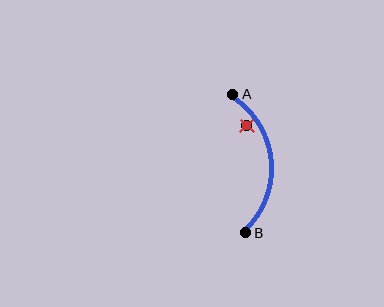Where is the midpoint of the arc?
The arc midpoint is the point on the curve farthest from the straight line joining A and B. It sits to the right of that line.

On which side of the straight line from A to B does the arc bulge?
The arc bulges to the right of the straight line connecting A and B.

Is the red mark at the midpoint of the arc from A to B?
No — the red mark does not lie on the arc at all. It sits slightly inside the curve.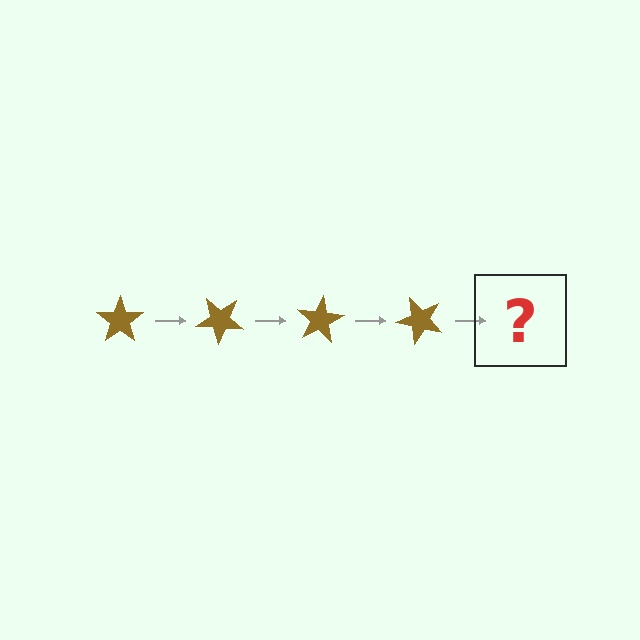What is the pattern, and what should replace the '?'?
The pattern is that the star rotates 40 degrees each step. The '?' should be a brown star rotated 160 degrees.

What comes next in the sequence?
The next element should be a brown star rotated 160 degrees.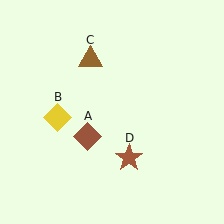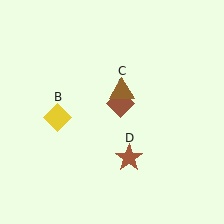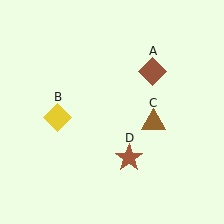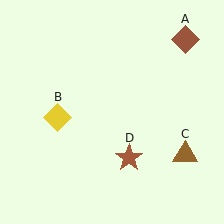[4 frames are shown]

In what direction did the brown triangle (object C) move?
The brown triangle (object C) moved down and to the right.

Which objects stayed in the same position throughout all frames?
Yellow diamond (object B) and brown star (object D) remained stationary.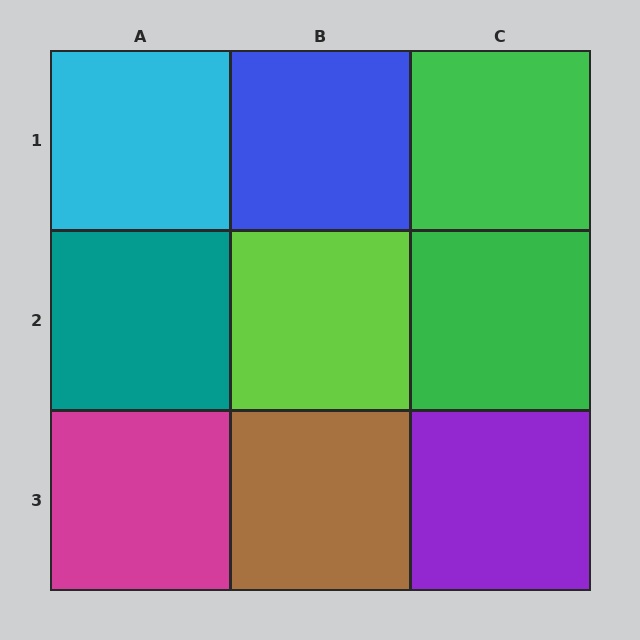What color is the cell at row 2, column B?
Lime.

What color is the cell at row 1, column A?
Cyan.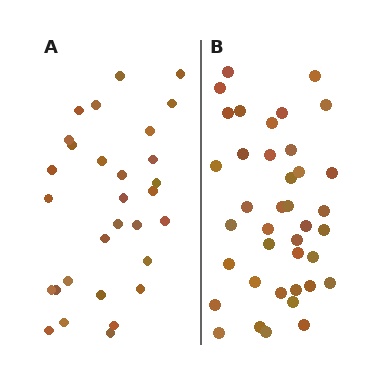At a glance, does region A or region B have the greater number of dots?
Region B (the right region) has more dots.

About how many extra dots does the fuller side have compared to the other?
Region B has roughly 8 or so more dots than region A.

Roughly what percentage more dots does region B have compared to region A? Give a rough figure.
About 30% more.